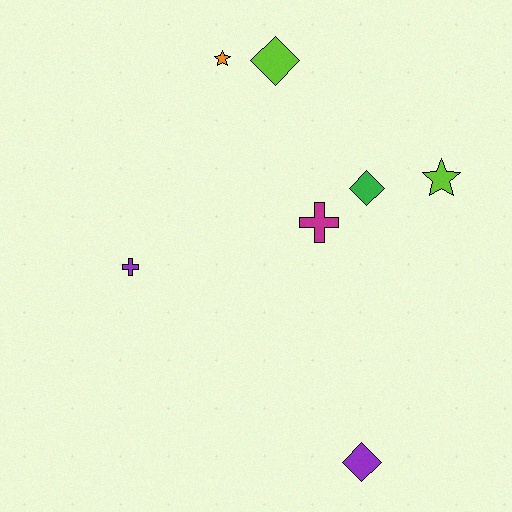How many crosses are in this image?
There are 2 crosses.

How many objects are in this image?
There are 7 objects.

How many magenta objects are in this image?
There is 1 magenta object.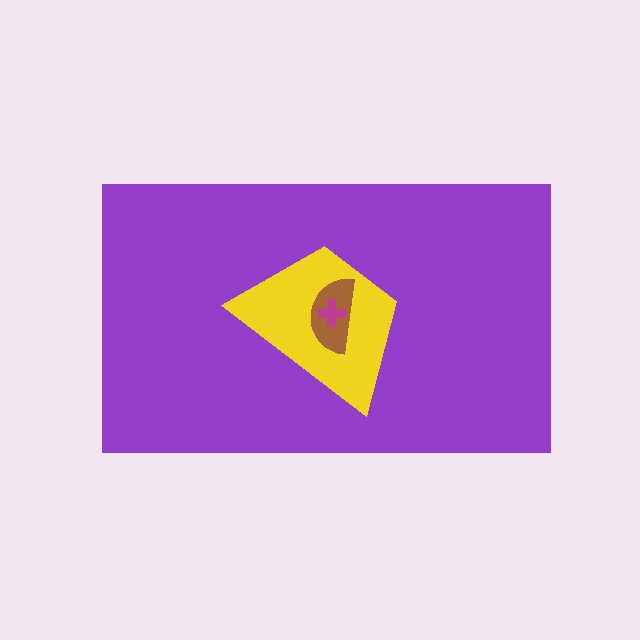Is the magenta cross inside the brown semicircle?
Yes.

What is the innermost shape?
The magenta cross.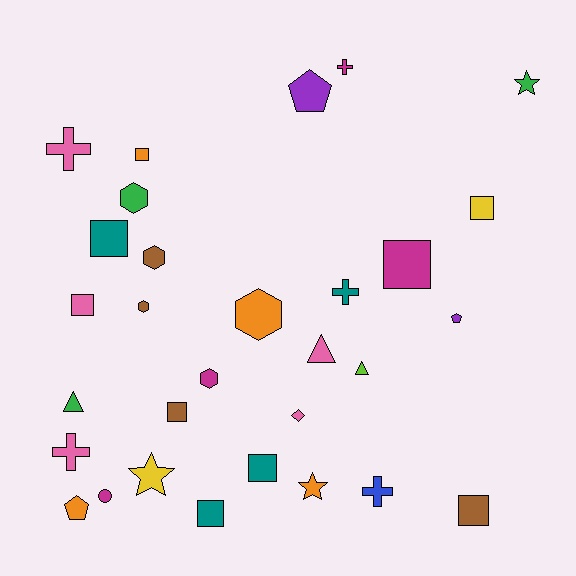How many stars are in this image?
There are 3 stars.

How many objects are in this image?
There are 30 objects.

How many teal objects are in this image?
There are 4 teal objects.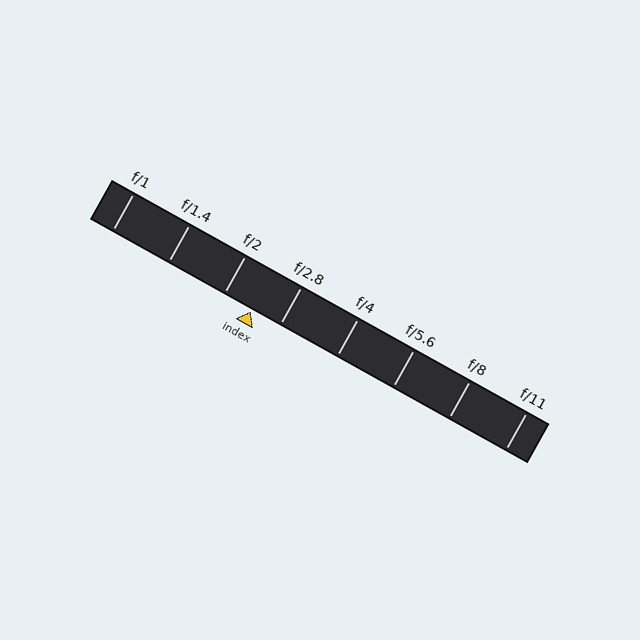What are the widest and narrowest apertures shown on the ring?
The widest aperture shown is f/1 and the narrowest is f/11.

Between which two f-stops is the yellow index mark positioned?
The index mark is between f/2 and f/2.8.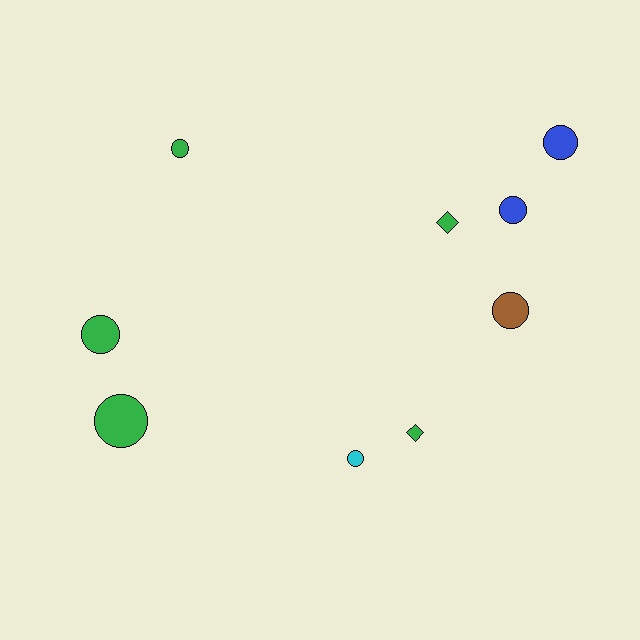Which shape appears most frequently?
Circle, with 7 objects.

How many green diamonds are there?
There are 2 green diamonds.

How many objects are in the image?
There are 9 objects.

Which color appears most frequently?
Green, with 5 objects.